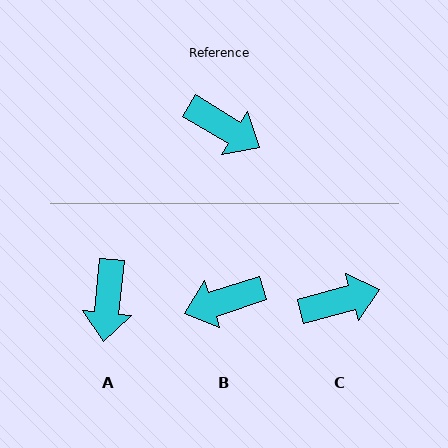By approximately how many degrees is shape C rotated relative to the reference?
Approximately 47 degrees counter-clockwise.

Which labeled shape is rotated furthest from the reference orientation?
B, about 131 degrees away.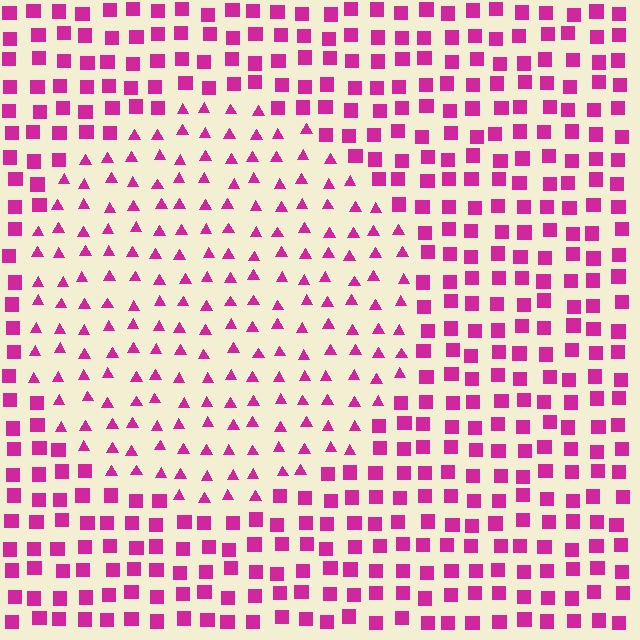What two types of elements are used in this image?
The image uses triangles inside the circle region and squares outside it.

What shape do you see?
I see a circle.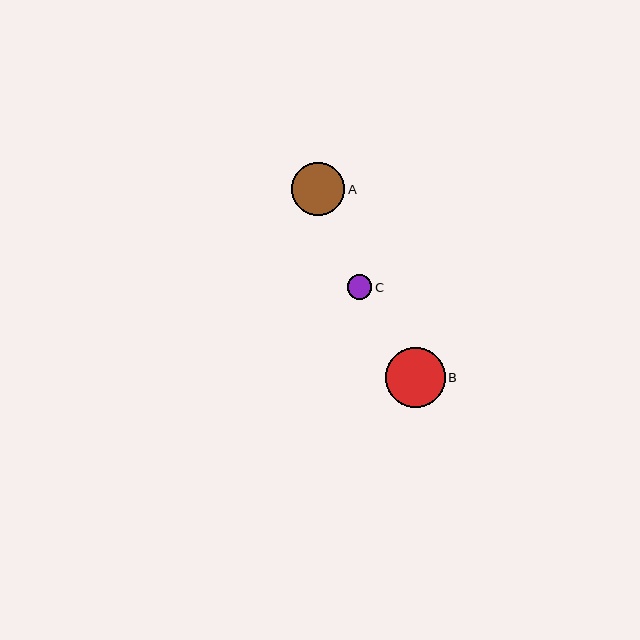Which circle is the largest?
Circle B is the largest with a size of approximately 60 pixels.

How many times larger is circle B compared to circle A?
Circle B is approximately 1.1 times the size of circle A.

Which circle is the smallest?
Circle C is the smallest with a size of approximately 24 pixels.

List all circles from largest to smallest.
From largest to smallest: B, A, C.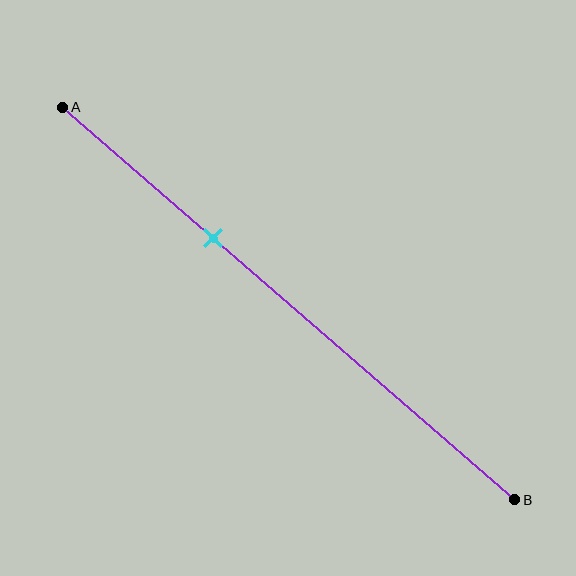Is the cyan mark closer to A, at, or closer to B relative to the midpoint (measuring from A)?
The cyan mark is closer to point A than the midpoint of segment AB.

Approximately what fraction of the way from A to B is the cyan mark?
The cyan mark is approximately 35% of the way from A to B.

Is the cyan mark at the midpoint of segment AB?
No, the mark is at about 35% from A, not at the 50% midpoint.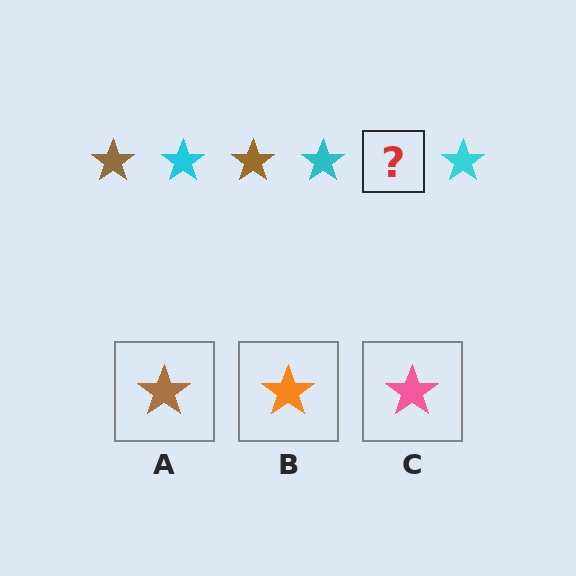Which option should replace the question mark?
Option A.